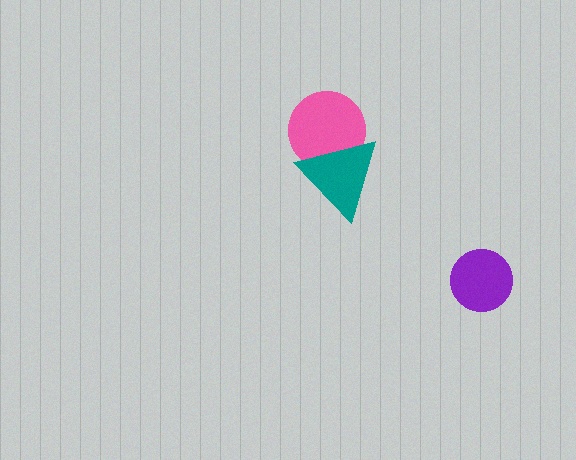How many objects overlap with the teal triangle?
1 object overlaps with the teal triangle.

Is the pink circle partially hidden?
Yes, it is partially covered by another shape.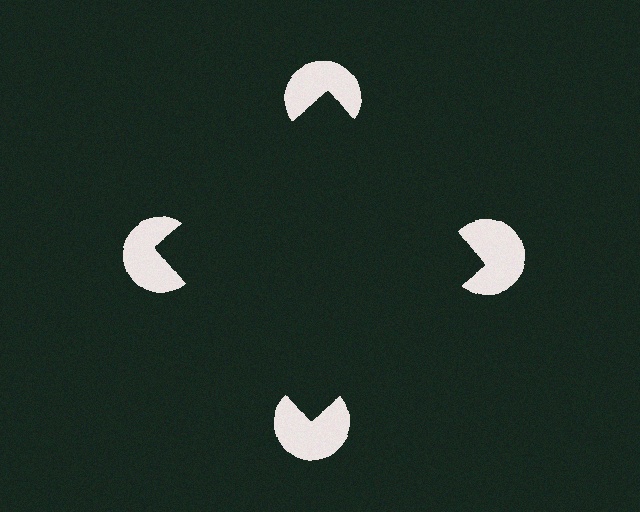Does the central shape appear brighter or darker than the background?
It typically appears slightly darker than the background, even though no actual brightness change is drawn.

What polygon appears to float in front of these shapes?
An illusory square — its edges are inferred from the aligned wedge cuts in the pac-man discs, not physically drawn.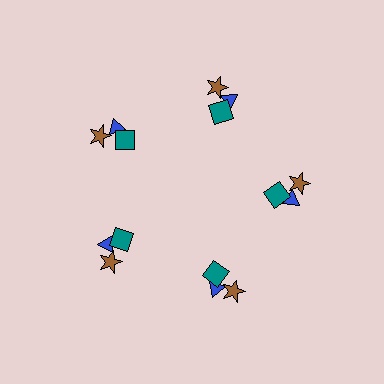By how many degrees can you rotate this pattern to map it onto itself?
The pattern maps onto itself every 72 degrees of rotation.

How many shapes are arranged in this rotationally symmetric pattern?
There are 15 shapes, arranged in 5 groups of 3.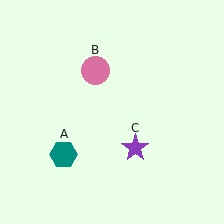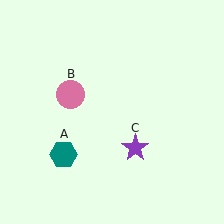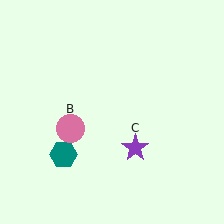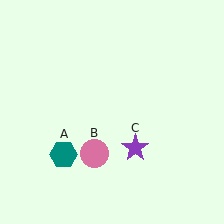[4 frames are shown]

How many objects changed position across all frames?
1 object changed position: pink circle (object B).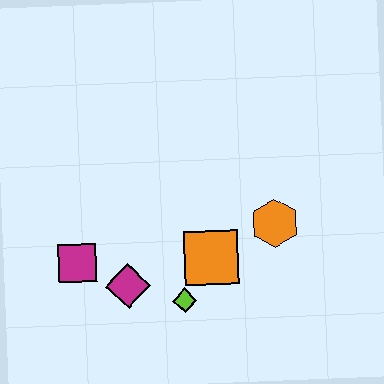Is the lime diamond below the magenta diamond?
Yes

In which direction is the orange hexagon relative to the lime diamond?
The orange hexagon is to the right of the lime diamond.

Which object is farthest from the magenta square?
The orange hexagon is farthest from the magenta square.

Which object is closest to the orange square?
The lime diamond is closest to the orange square.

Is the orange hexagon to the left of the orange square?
No